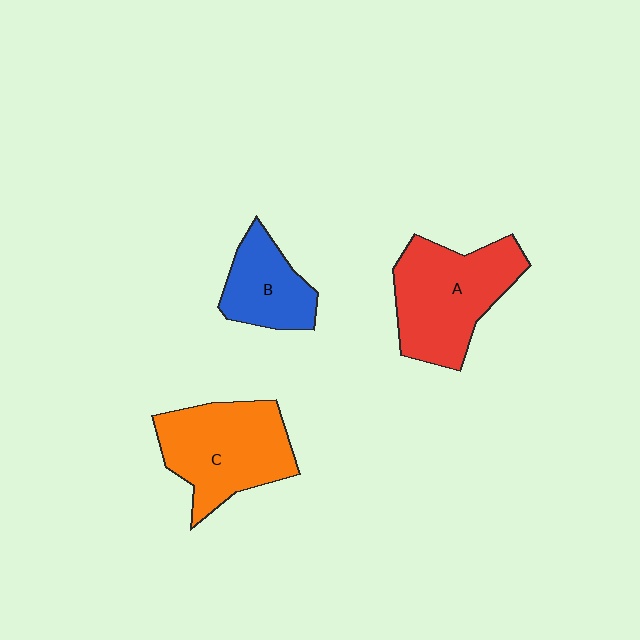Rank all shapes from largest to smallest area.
From largest to smallest: A (red), C (orange), B (blue).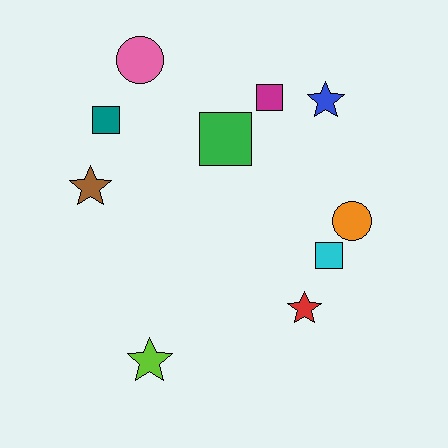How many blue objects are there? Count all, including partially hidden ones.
There is 1 blue object.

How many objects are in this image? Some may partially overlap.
There are 10 objects.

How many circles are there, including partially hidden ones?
There are 2 circles.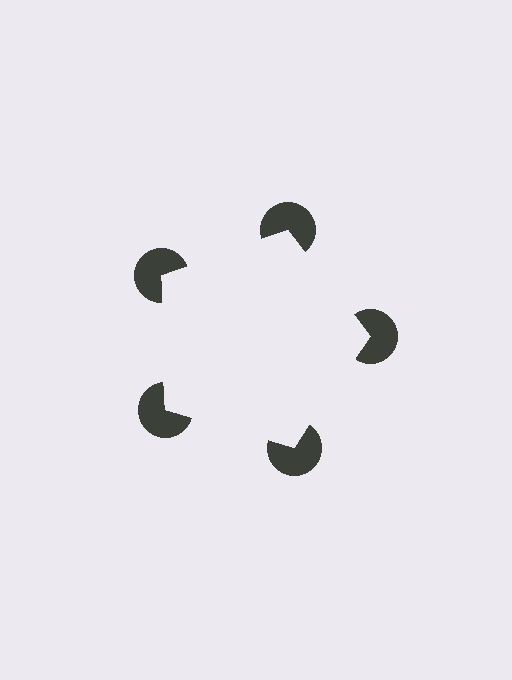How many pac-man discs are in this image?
There are 5 — one at each vertex of the illusory pentagon.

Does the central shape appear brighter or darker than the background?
It typically appears slightly brighter than the background, even though no actual brightness change is drawn.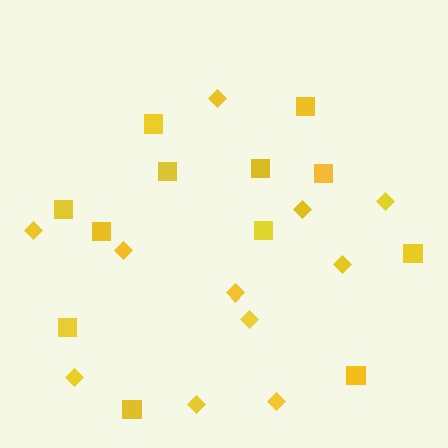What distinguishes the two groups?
There are 2 groups: one group of diamonds (11) and one group of squares (12).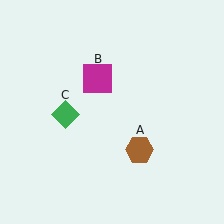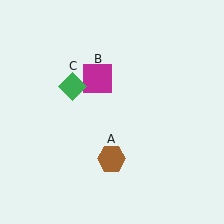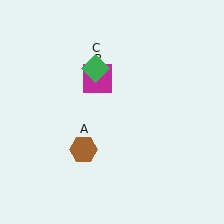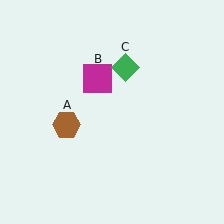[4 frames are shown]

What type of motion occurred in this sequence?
The brown hexagon (object A), green diamond (object C) rotated clockwise around the center of the scene.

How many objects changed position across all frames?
2 objects changed position: brown hexagon (object A), green diamond (object C).